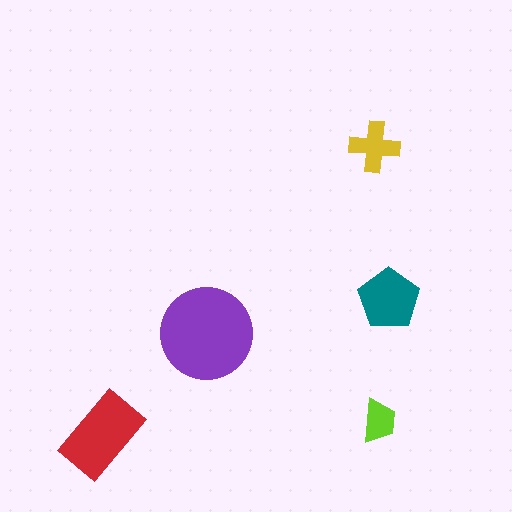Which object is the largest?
The purple circle.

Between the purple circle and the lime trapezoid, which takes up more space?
The purple circle.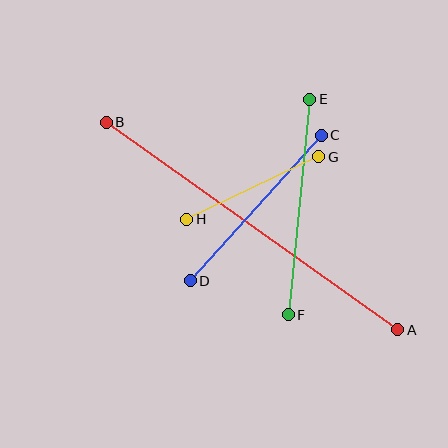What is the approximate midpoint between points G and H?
The midpoint is at approximately (253, 188) pixels.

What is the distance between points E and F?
The distance is approximately 217 pixels.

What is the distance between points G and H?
The distance is approximately 146 pixels.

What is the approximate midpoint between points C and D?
The midpoint is at approximately (256, 208) pixels.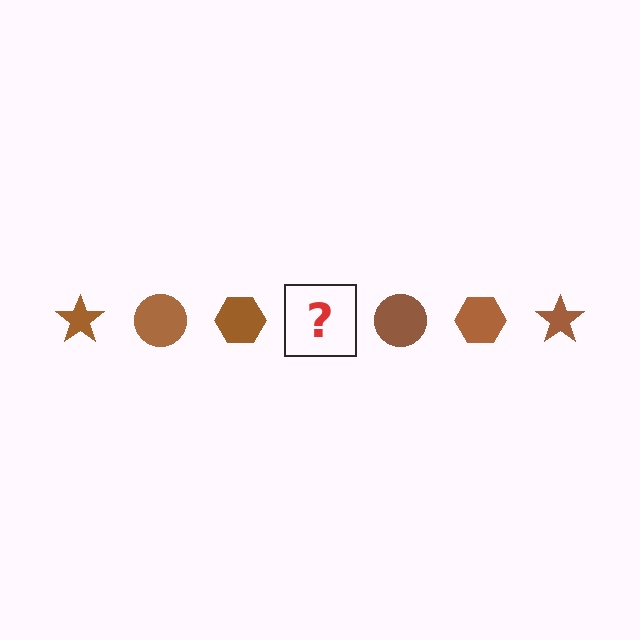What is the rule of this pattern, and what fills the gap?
The rule is that the pattern cycles through star, circle, hexagon shapes in brown. The gap should be filled with a brown star.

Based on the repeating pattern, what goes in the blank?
The blank should be a brown star.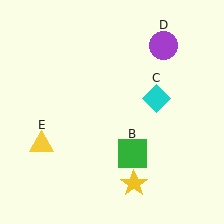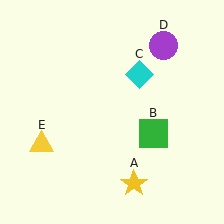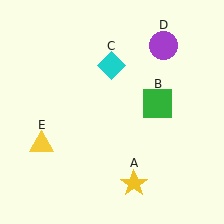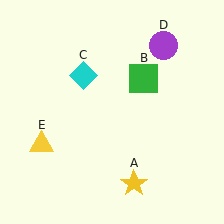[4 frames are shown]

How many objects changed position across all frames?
2 objects changed position: green square (object B), cyan diamond (object C).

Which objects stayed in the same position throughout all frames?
Yellow star (object A) and purple circle (object D) and yellow triangle (object E) remained stationary.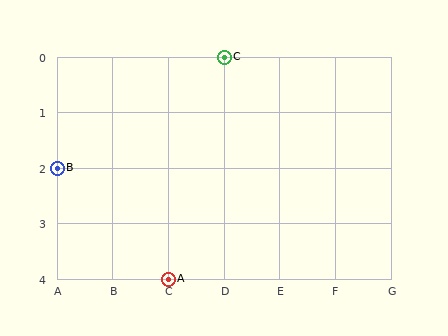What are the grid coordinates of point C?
Point C is at grid coordinates (D, 0).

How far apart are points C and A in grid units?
Points C and A are 1 column and 4 rows apart (about 4.1 grid units diagonally).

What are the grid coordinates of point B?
Point B is at grid coordinates (A, 2).